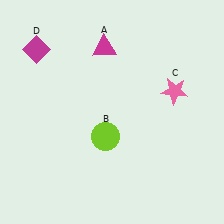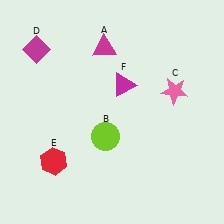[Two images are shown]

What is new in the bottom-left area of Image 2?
A red hexagon (E) was added in the bottom-left area of Image 2.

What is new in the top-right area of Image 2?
A magenta triangle (F) was added in the top-right area of Image 2.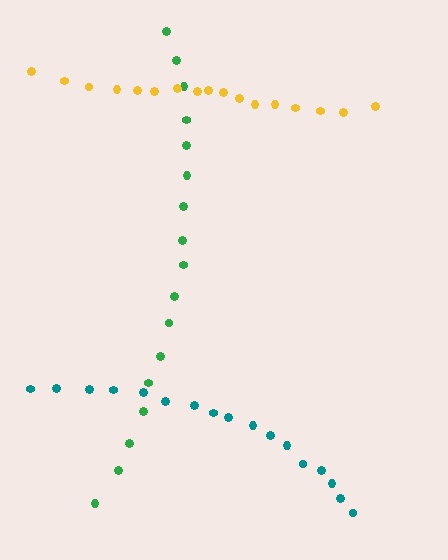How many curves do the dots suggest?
There are 3 distinct paths.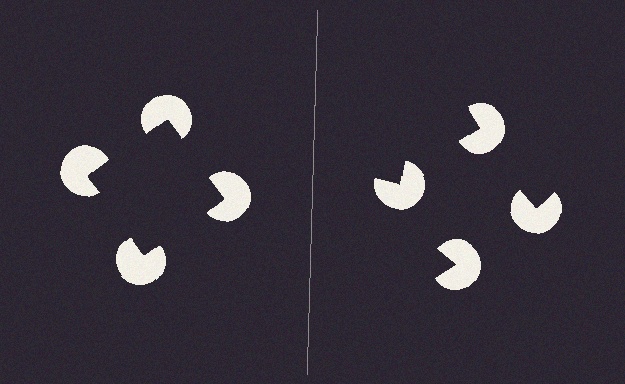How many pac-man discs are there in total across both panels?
8 — 4 on each side.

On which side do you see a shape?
An illusory square appears on the left side. On the right side the wedge cuts are rotated, so no coherent shape forms.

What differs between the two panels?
The pac-man discs are positioned identically on both sides; only the wedge orientations differ. On the left they align to a square; on the right they are misaligned.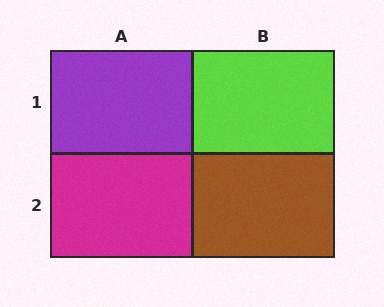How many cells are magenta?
1 cell is magenta.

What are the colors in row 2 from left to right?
Magenta, brown.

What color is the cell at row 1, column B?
Lime.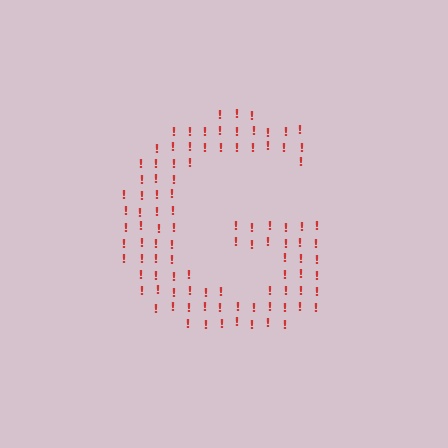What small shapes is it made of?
It is made of small exclamation marks.